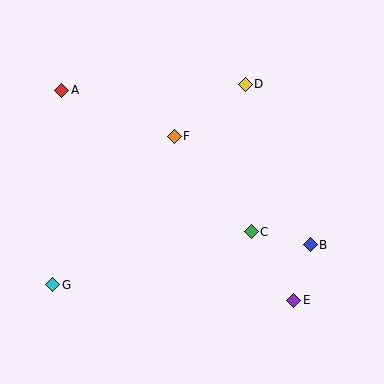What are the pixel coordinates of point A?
Point A is at (62, 90).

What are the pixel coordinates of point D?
Point D is at (245, 84).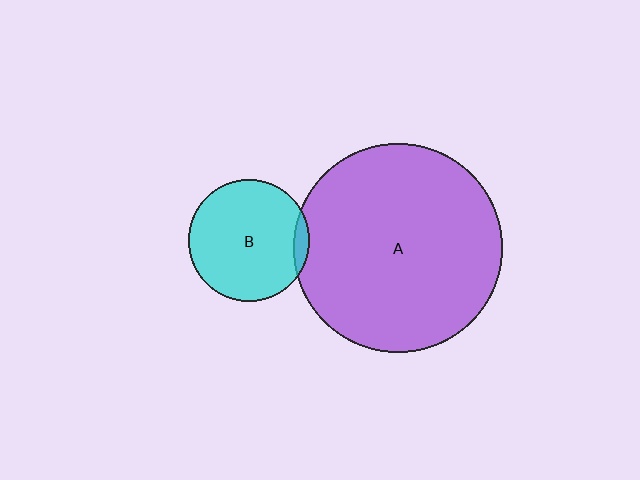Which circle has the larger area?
Circle A (purple).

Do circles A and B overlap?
Yes.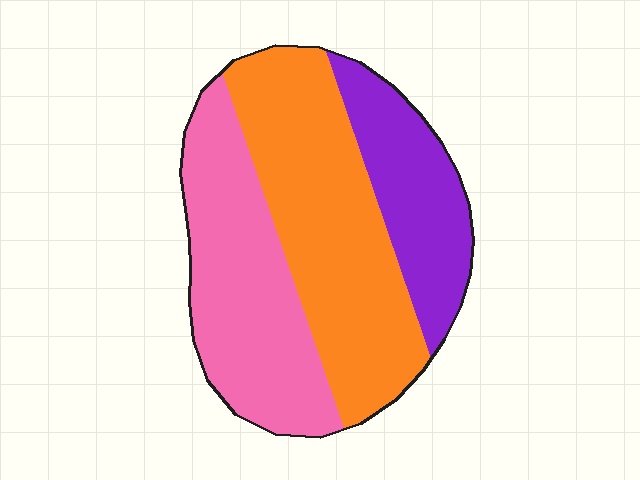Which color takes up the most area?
Orange, at roughly 45%.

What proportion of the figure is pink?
Pink takes up between a quarter and a half of the figure.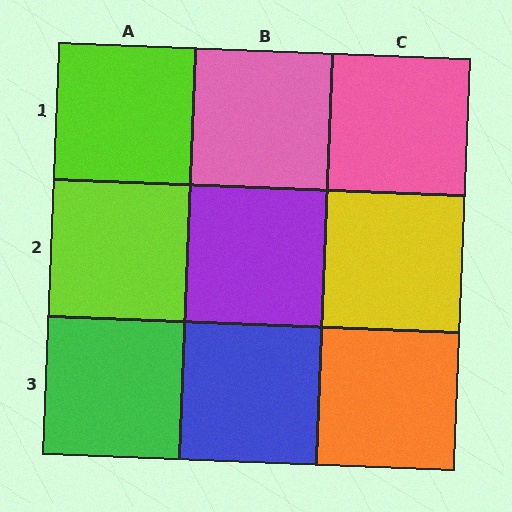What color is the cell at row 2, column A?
Lime.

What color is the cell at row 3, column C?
Orange.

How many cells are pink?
2 cells are pink.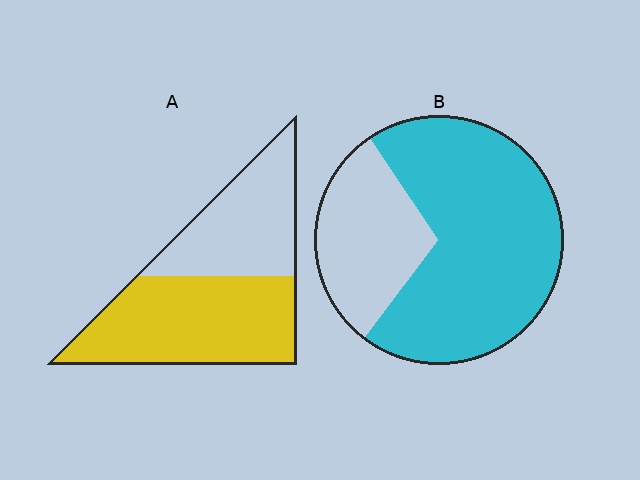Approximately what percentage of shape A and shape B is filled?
A is approximately 60% and B is approximately 70%.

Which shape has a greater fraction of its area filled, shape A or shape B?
Shape B.